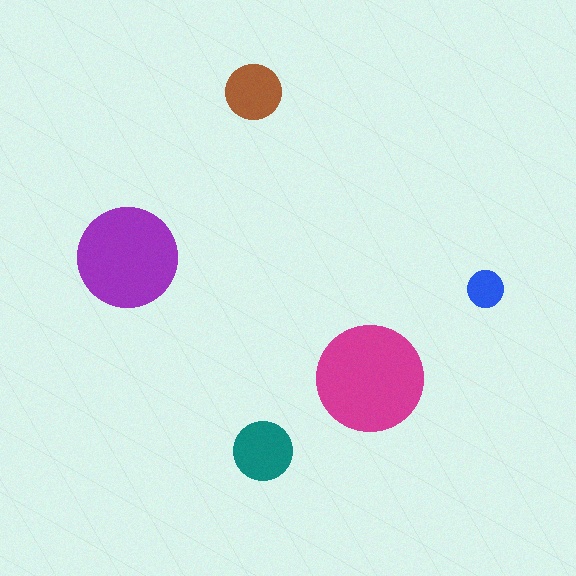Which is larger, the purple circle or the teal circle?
The purple one.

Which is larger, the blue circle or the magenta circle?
The magenta one.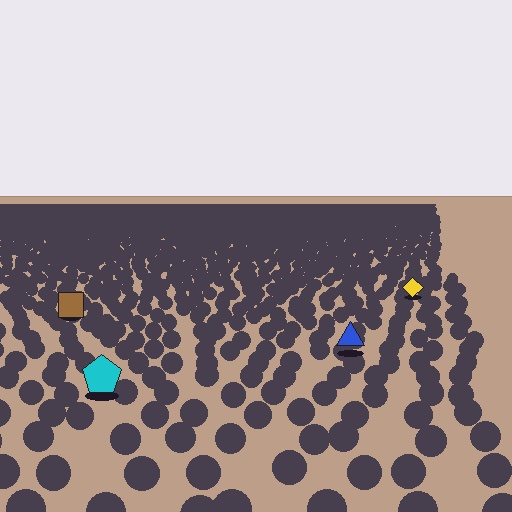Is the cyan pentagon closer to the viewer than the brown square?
Yes. The cyan pentagon is closer — you can tell from the texture gradient: the ground texture is coarser near it.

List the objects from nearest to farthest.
From nearest to farthest: the cyan pentagon, the blue triangle, the brown square, the yellow diamond.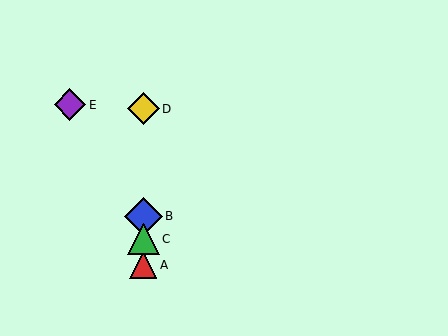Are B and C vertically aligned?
Yes, both are at x≈143.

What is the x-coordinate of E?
Object E is at x≈70.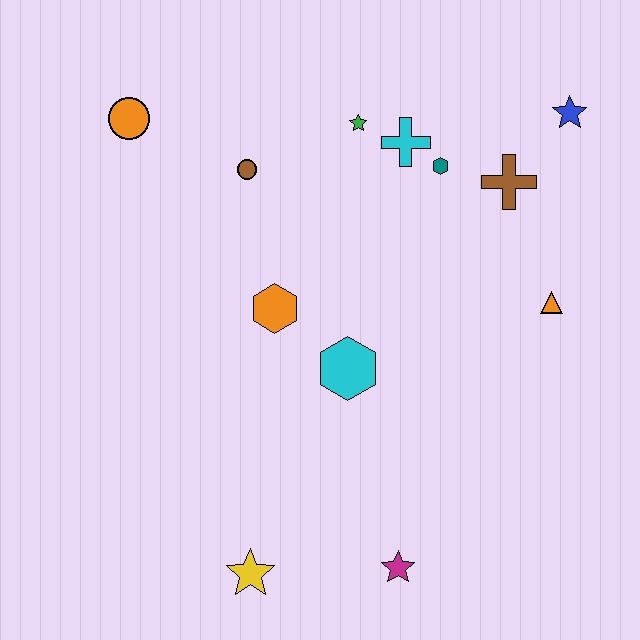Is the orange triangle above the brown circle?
No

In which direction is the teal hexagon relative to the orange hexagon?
The teal hexagon is to the right of the orange hexagon.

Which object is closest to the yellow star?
The magenta star is closest to the yellow star.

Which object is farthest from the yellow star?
The blue star is farthest from the yellow star.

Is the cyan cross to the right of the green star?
Yes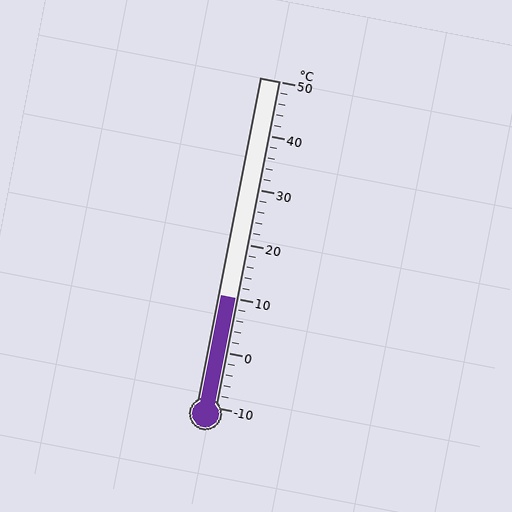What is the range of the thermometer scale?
The thermometer scale ranges from -10°C to 50°C.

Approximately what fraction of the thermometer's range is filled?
The thermometer is filled to approximately 35% of its range.